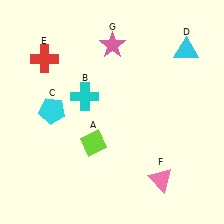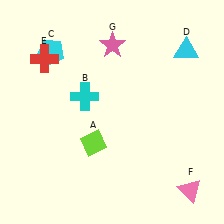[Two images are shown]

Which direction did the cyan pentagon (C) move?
The cyan pentagon (C) moved up.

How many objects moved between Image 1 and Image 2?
2 objects moved between the two images.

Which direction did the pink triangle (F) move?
The pink triangle (F) moved right.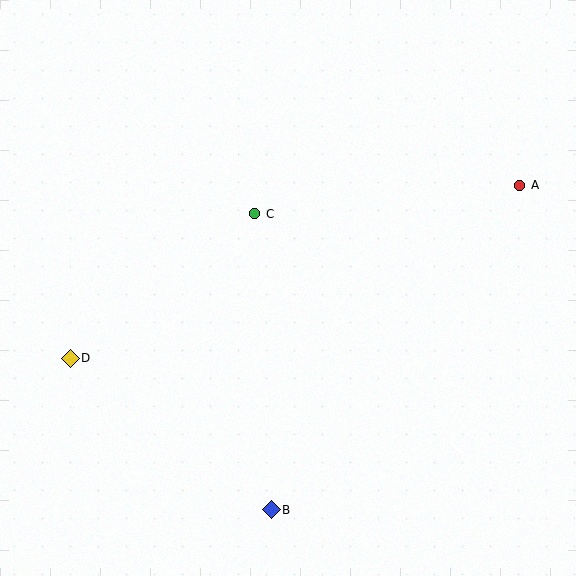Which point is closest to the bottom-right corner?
Point B is closest to the bottom-right corner.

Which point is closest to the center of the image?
Point C at (255, 214) is closest to the center.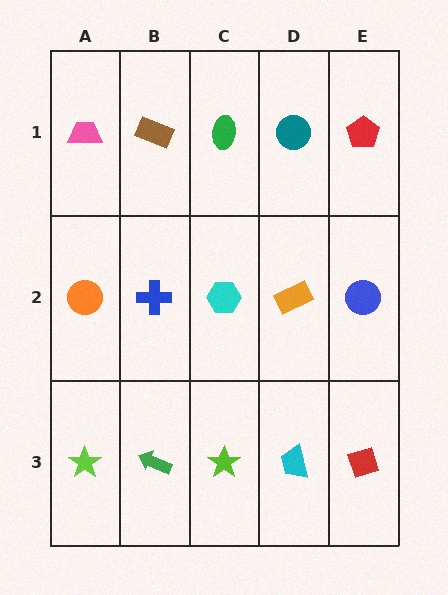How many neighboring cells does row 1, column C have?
3.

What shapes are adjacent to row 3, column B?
A blue cross (row 2, column B), a lime star (row 3, column A), a lime star (row 3, column C).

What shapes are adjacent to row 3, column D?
An orange rectangle (row 2, column D), a lime star (row 3, column C), a red diamond (row 3, column E).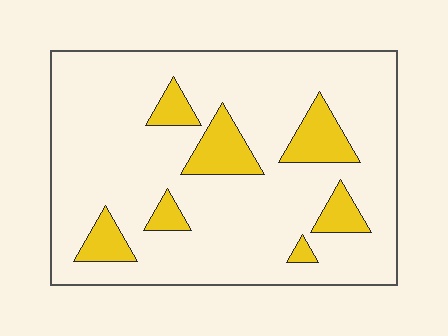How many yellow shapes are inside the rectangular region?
7.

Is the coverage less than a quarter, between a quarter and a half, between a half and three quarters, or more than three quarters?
Less than a quarter.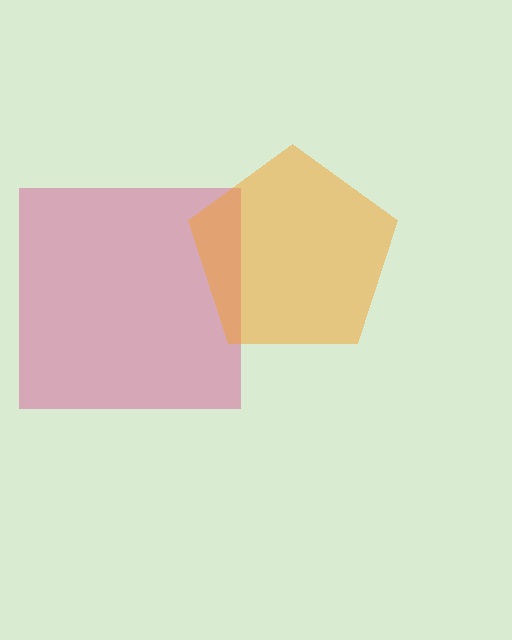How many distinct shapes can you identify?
There are 2 distinct shapes: a magenta square, an orange pentagon.